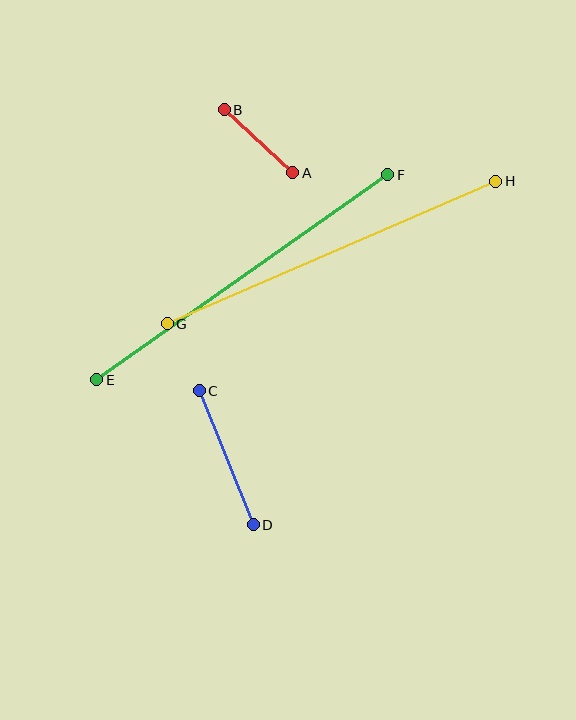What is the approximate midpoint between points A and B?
The midpoint is at approximately (259, 141) pixels.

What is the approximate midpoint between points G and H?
The midpoint is at approximately (331, 252) pixels.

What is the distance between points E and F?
The distance is approximately 356 pixels.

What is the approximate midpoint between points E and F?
The midpoint is at approximately (242, 277) pixels.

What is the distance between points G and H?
The distance is approximately 358 pixels.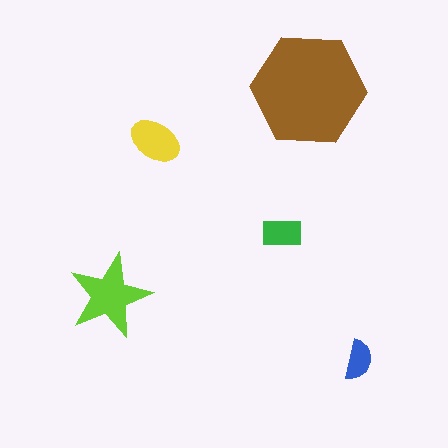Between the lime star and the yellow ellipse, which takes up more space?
The lime star.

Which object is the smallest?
The blue semicircle.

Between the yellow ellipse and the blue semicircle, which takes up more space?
The yellow ellipse.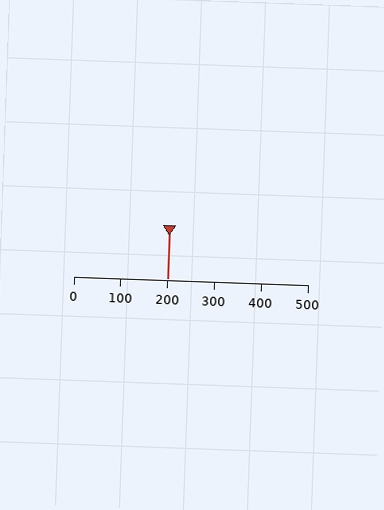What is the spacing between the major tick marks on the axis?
The major ticks are spaced 100 apart.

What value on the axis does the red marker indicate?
The marker indicates approximately 200.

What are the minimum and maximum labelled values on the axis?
The axis runs from 0 to 500.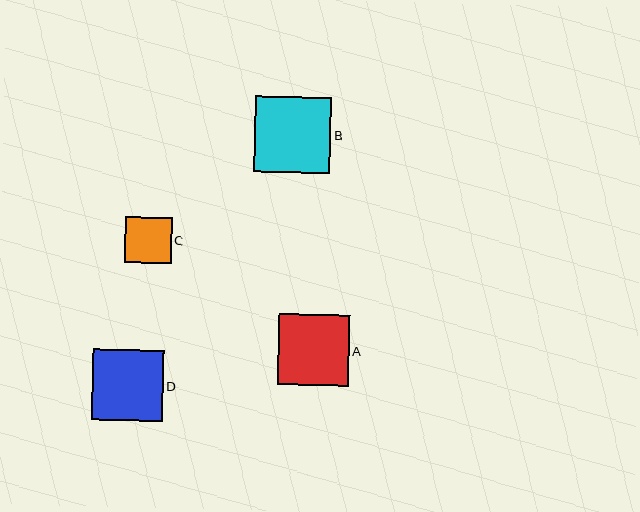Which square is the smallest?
Square C is the smallest with a size of approximately 46 pixels.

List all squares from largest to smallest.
From largest to smallest: B, D, A, C.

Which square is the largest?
Square B is the largest with a size of approximately 76 pixels.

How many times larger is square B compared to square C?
Square B is approximately 1.6 times the size of square C.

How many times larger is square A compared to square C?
Square A is approximately 1.5 times the size of square C.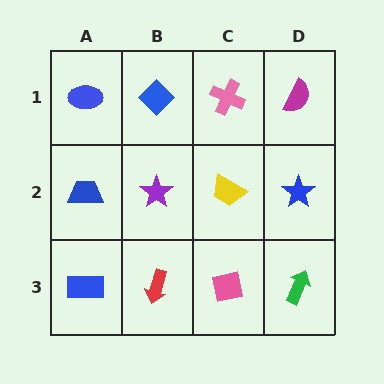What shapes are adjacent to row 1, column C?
A yellow trapezoid (row 2, column C), a blue diamond (row 1, column B), a magenta semicircle (row 1, column D).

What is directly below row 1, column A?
A blue trapezoid.